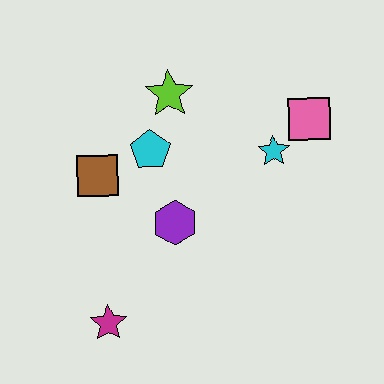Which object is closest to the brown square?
The cyan pentagon is closest to the brown square.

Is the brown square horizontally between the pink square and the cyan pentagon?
No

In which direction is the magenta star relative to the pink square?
The magenta star is to the left of the pink square.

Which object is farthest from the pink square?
The magenta star is farthest from the pink square.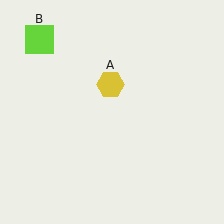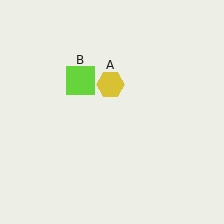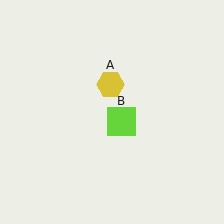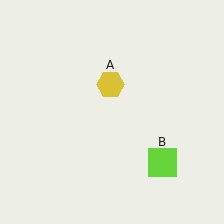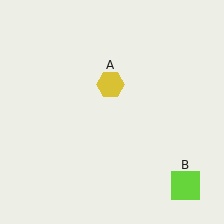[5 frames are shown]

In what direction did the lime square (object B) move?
The lime square (object B) moved down and to the right.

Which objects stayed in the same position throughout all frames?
Yellow hexagon (object A) remained stationary.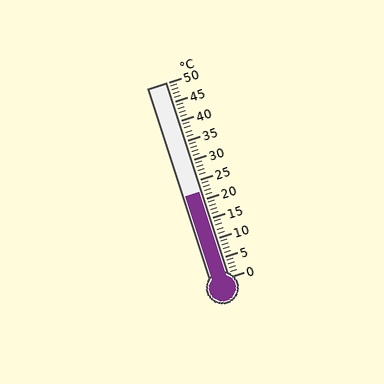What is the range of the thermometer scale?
The thermometer scale ranges from 0°C to 50°C.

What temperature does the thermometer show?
The thermometer shows approximately 22°C.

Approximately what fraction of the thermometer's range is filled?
The thermometer is filled to approximately 45% of its range.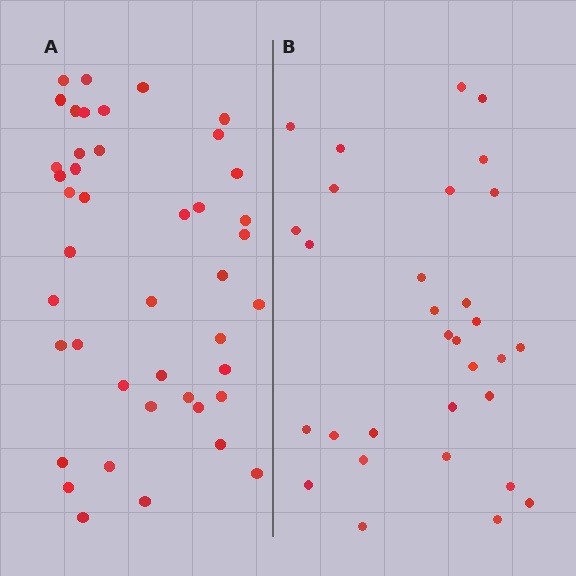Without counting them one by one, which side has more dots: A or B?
Region A (the left region) has more dots.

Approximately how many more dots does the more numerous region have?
Region A has roughly 12 or so more dots than region B.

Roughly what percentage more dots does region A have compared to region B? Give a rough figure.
About 40% more.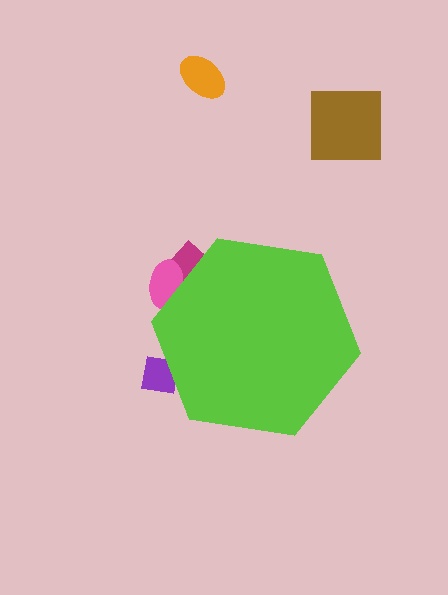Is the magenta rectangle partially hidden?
Yes, the magenta rectangle is partially hidden behind the lime hexagon.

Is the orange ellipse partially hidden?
No, the orange ellipse is fully visible.